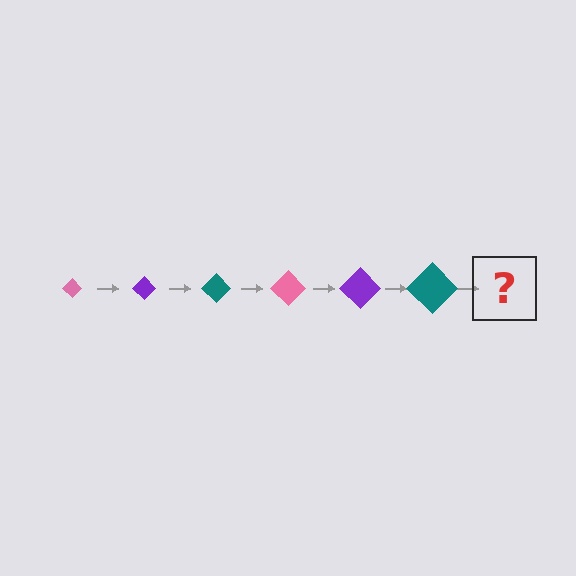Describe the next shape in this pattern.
It should be a pink diamond, larger than the previous one.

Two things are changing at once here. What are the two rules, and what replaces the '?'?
The two rules are that the diamond grows larger each step and the color cycles through pink, purple, and teal. The '?' should be a pink diamond, larger than the previous one.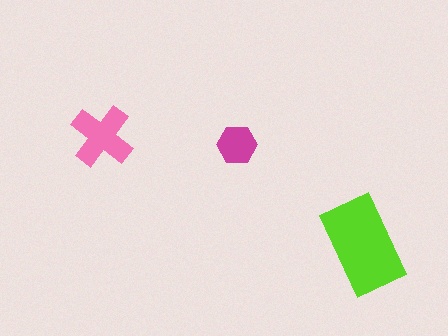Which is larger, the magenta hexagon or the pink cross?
The pink cross.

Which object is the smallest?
The magenta hexagon.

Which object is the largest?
The lime rectangle.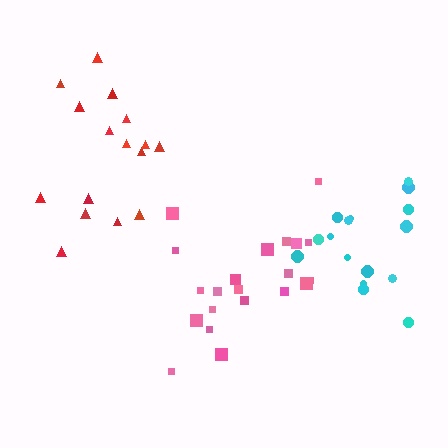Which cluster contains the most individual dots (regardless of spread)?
Pink (21).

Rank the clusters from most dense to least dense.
cyan, pink, red.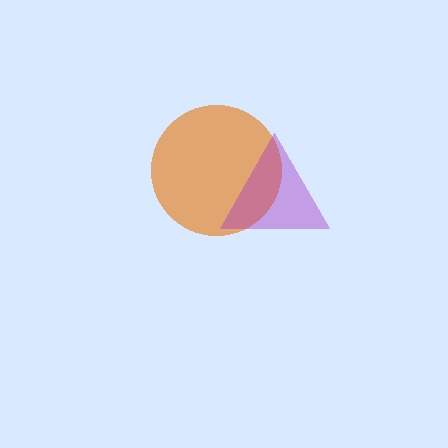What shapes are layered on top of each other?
The layered shapes are: an orange circle, a purple triangle.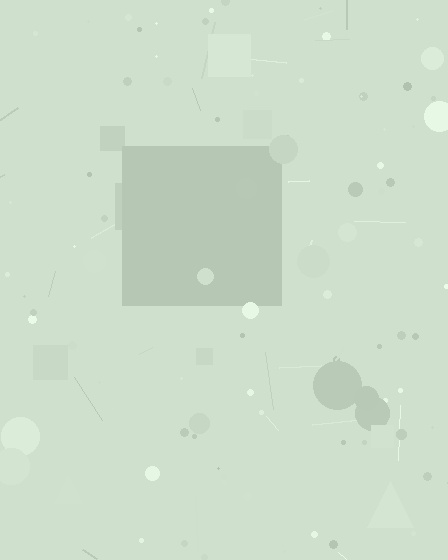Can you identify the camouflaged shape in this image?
The camouflaged shape is a square.